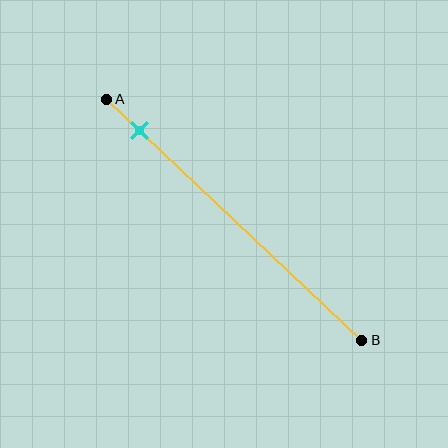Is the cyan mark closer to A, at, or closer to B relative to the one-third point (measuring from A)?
The cyan mark is closer to point A than the one-third point of segment AB.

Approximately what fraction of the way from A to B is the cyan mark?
The cyan mark is approximately 15% of the way from A to B.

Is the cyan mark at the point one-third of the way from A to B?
No, the mark is at about 15% from A, not at the 33% one-third point.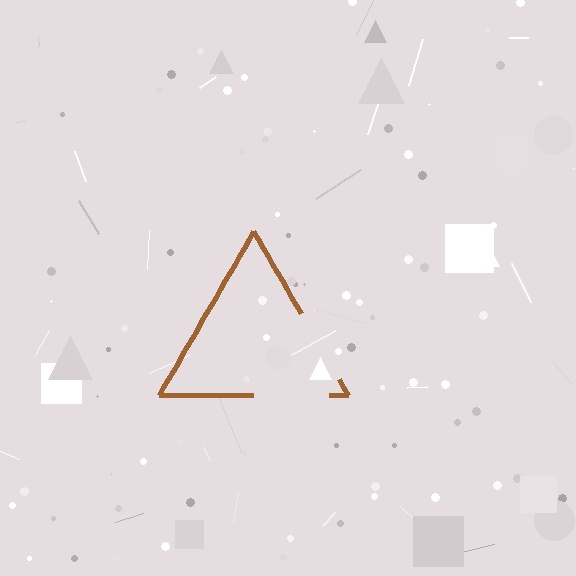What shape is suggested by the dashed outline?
The dashed outline suggests a triangle.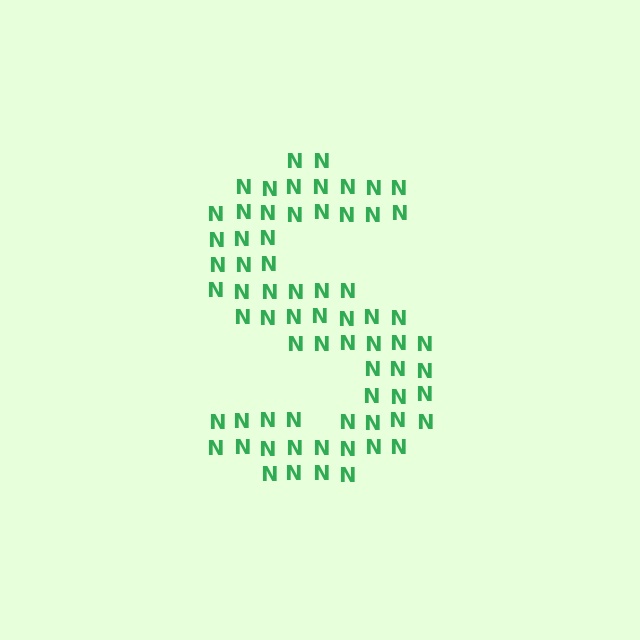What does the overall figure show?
The overall figure shows the letter S.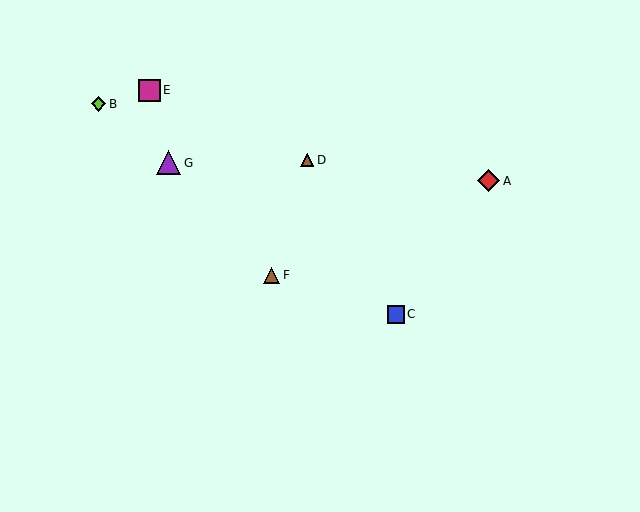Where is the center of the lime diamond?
The center of the lime diamond is at (99, 104).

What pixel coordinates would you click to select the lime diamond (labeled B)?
Click at (99, 104) to select the lime diamond B.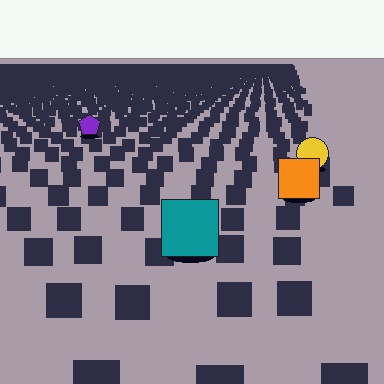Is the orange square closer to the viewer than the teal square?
No. The teal square is closer — you can tell from the texture gradient: the ground texture is coarser near it.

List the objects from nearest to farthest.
From nearest to farthest: the teal square, the orange square, the yellow circle, the purple pentagon.